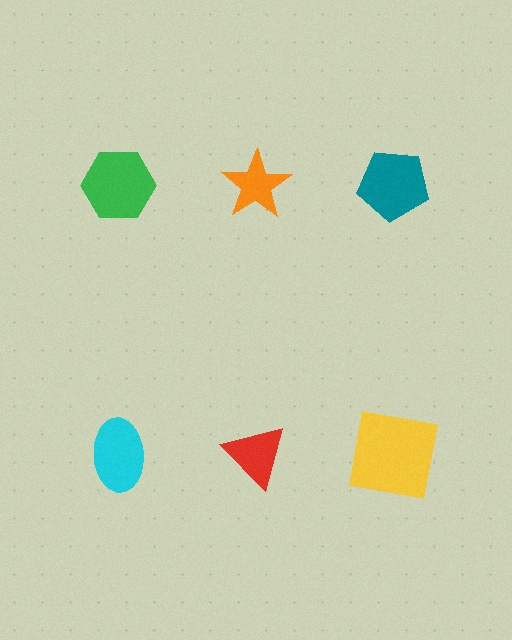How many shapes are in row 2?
3 shapes.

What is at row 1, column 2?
An orange star.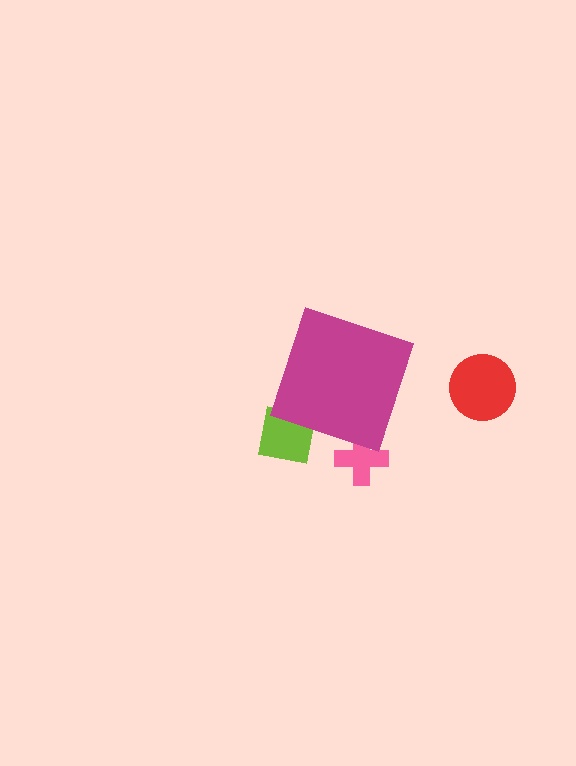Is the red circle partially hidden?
No, the red circle is fully visible.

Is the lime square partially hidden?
Yes, the lime square is partially hidden behind the magenta diamond.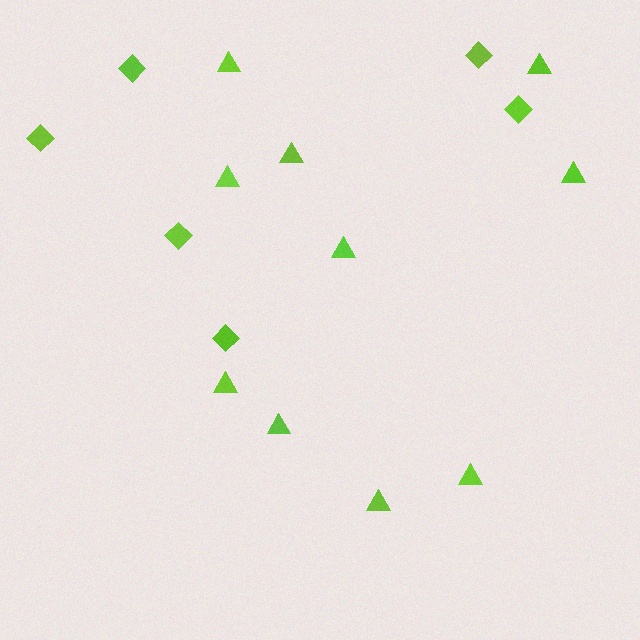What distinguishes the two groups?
There are 2 groups: one group of triangles (10) and one group of diamonds (6).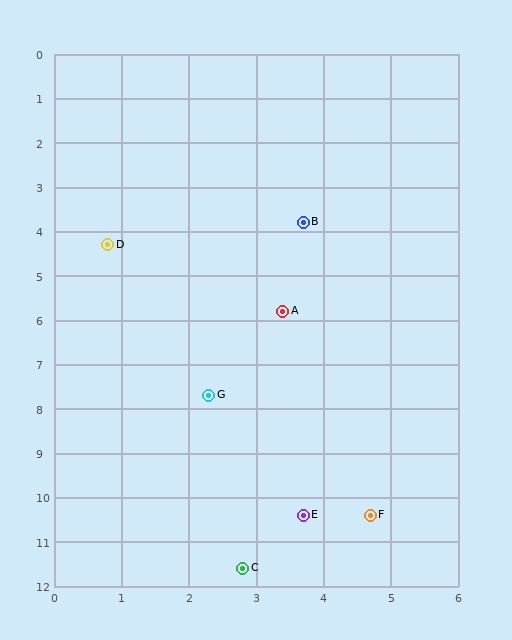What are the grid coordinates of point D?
Point D is at approximately (0.8, 4.3).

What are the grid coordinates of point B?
Point B is at approximately (3.7, 3.8).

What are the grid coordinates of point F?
Point F is at approximately (4.7, 10.4).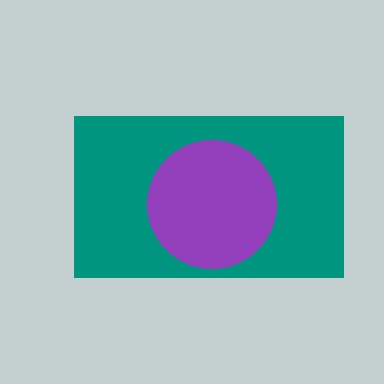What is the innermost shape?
The purple circle.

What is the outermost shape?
The teal rectangle.